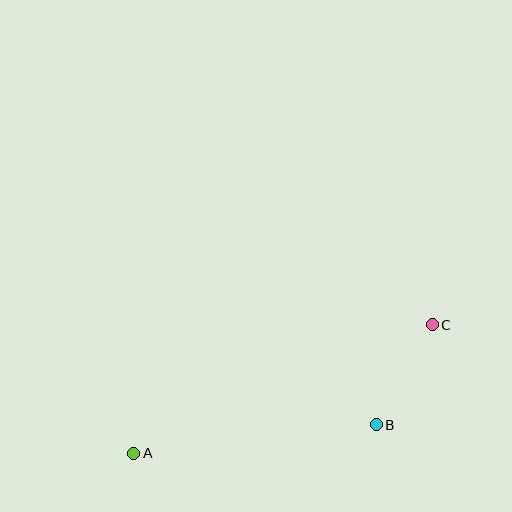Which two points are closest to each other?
Points B and C are closest to each other.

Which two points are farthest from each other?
Points A and C are farthest from each other.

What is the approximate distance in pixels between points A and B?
The distance between A and B is approximately 244 pixels.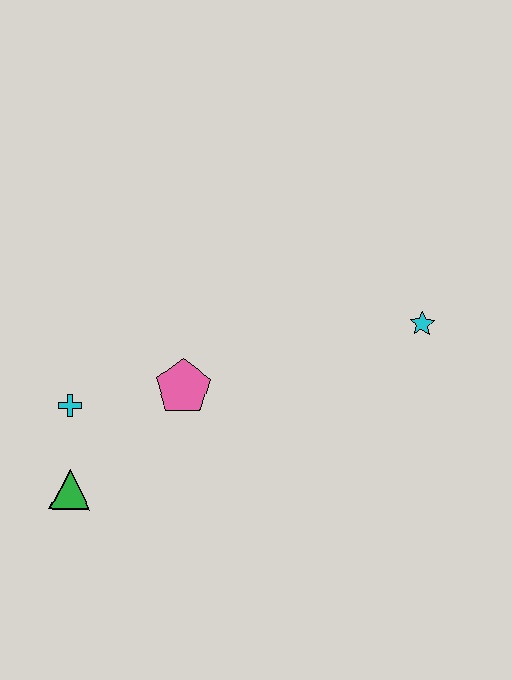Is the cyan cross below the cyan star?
Yes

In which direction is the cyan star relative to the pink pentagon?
The cyan star is to the right of the pink pentagon.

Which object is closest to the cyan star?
The pink pentagon is closest to the cyan star.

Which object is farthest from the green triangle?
The cyan star is farthest from the green triangle.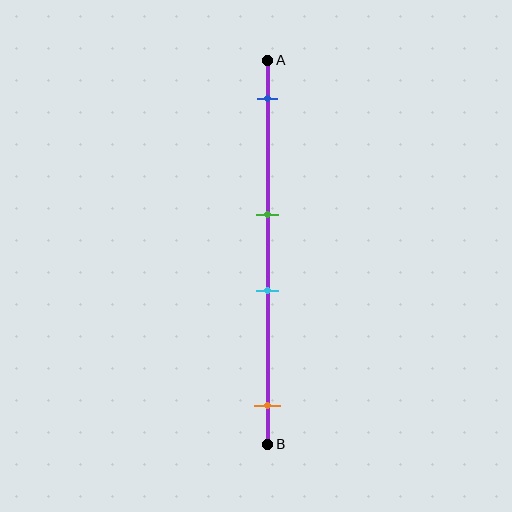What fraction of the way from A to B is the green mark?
The green mark is approximately 40% (0.4) of the way from A to B.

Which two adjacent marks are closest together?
The green and cyan marks are the closest adjacent pair.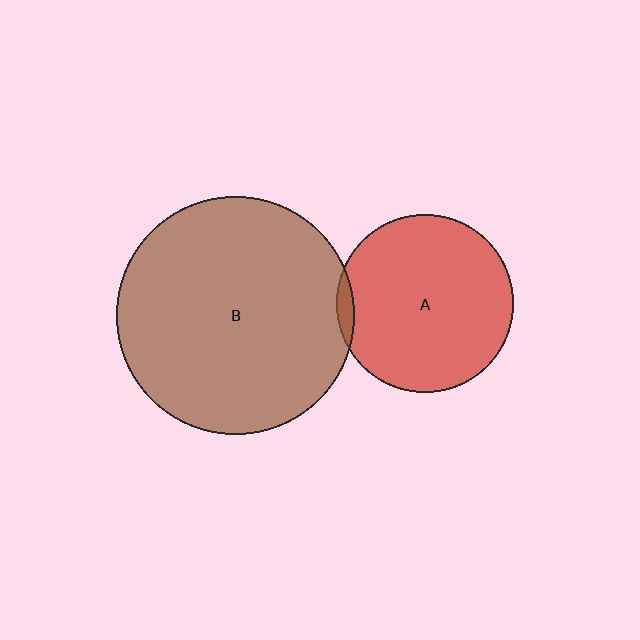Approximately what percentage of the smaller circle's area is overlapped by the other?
Approximately 5%.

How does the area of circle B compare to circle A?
Approximately 1.8 times.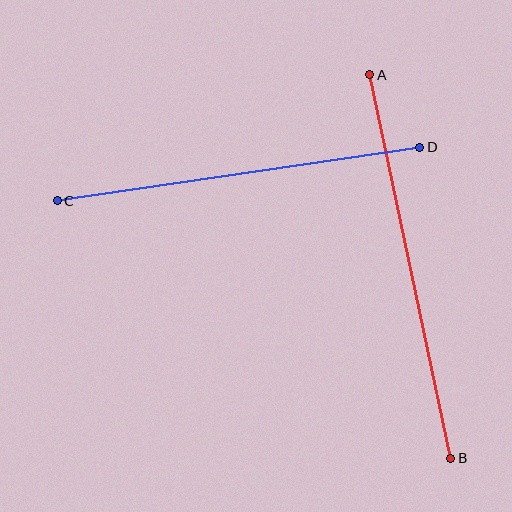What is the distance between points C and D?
The distance is approximately 367 pixels.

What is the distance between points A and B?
The distance is approximately 392 pixels.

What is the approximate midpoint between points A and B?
The midpoint is at approximately (410, 267) pixels.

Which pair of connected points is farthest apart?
Points A and B are farthest apart.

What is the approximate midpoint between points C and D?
The midpoint is at approximately (238, 174) pixels.